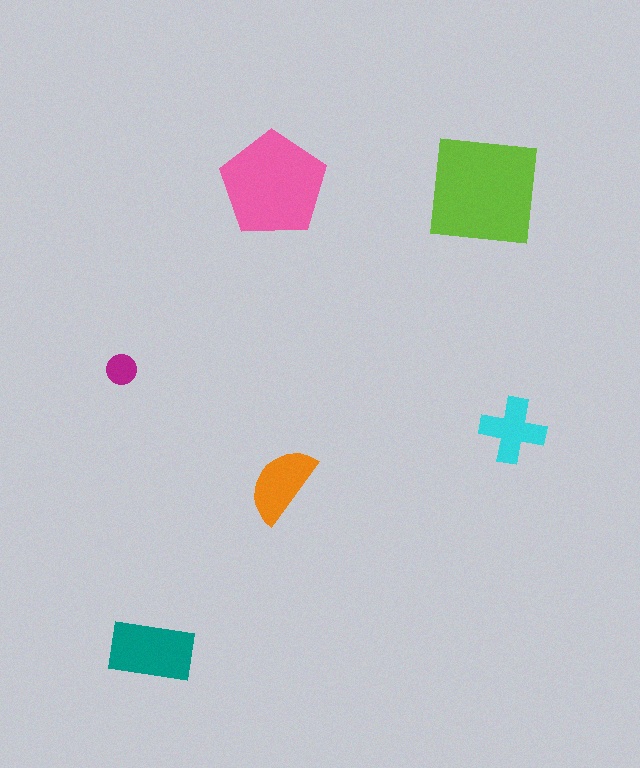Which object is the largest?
The lime square.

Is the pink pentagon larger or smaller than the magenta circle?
Larger.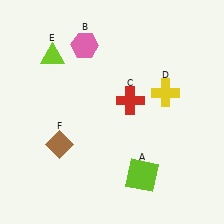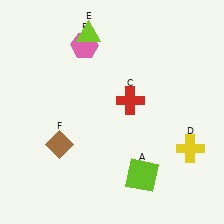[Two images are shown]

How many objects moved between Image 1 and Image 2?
2 objects moved between the two images.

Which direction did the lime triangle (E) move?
The lime triangle (E) moved right.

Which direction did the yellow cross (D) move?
The yellow cross (D) moved down.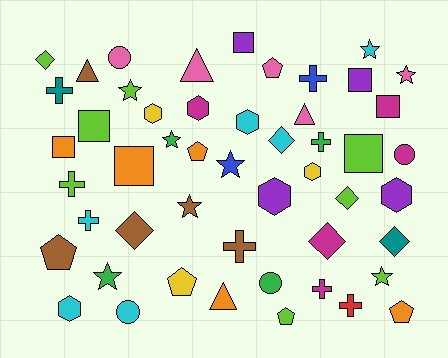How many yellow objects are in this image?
There are 3 yellow objects.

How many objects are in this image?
There are 50 objects.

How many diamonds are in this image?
There are 6 diamonds.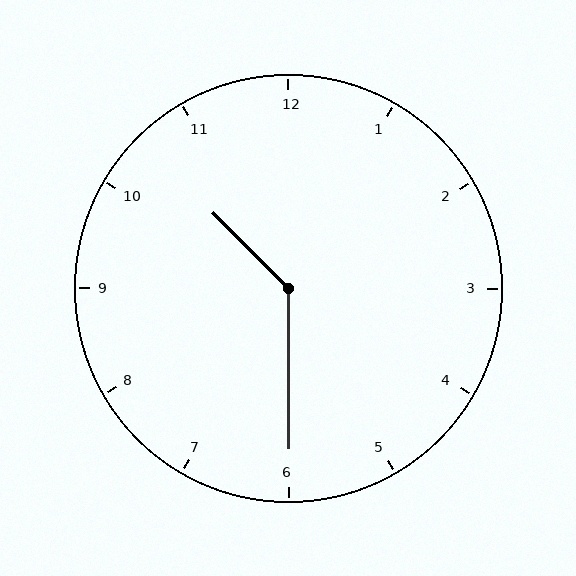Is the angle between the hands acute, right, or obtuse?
It is obtuse.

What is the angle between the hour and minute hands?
Approximately 135 degrees.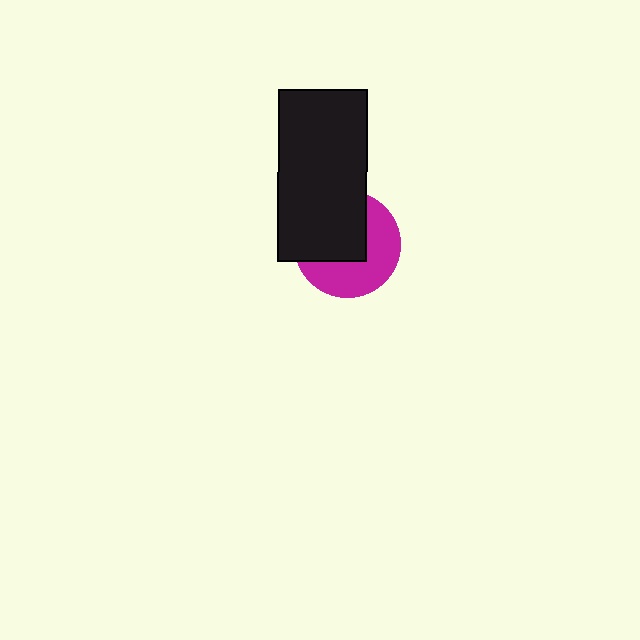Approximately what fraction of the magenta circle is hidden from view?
Roughly 50% of the magenta circle is hidden behind the black rectangle.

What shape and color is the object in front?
The object in front is a black rectangle.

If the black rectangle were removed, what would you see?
You would see the complete magenta circle.